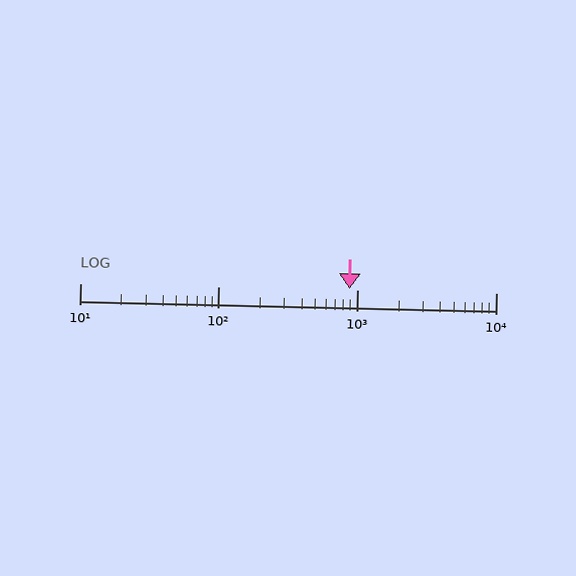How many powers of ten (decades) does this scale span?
The scale spans 3 decades, from 10 to 10000.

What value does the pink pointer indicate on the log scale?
The pointer indicates approximately 880.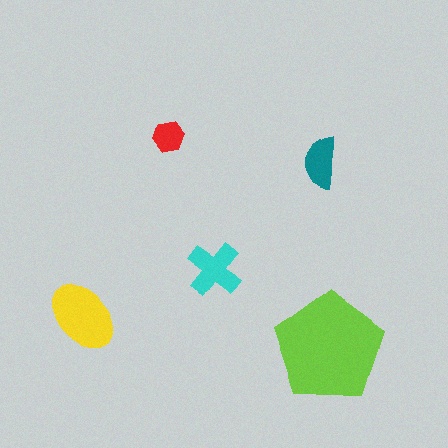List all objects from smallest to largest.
The red hexagon, the teal semicircle, the cyan cross, the yellow ellipse, the lime pentagon.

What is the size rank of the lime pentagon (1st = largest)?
1st.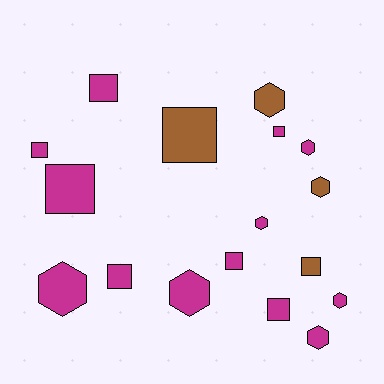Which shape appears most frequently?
Square, with 9 objects.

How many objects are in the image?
There are 17 objects.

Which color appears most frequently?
Magenta, with 13 objects.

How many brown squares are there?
There are 2 brown squares.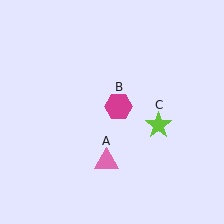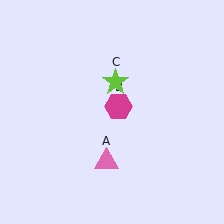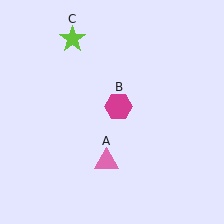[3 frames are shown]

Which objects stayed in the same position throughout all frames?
Pink triangle (object A) and magenta hexagon (object B) remained stationary.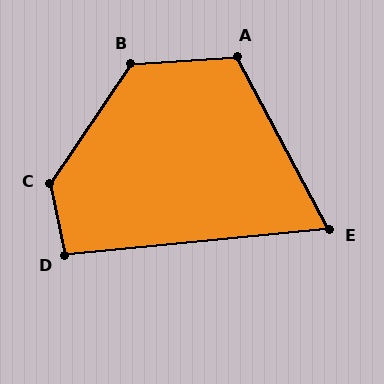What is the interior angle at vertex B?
Approximately 127 degrees (obtuse).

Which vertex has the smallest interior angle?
E, at approximately 68 degrees.